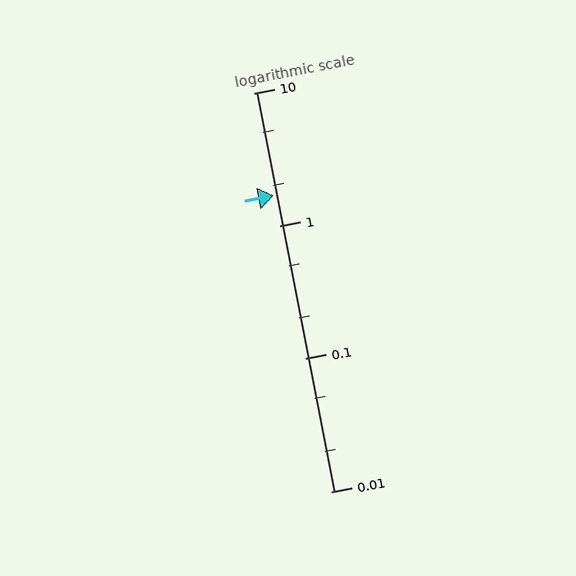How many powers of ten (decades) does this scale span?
The scale spans 3 decades, from 0.01 to 10.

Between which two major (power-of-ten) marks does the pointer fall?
The pointer is between 1 and 10.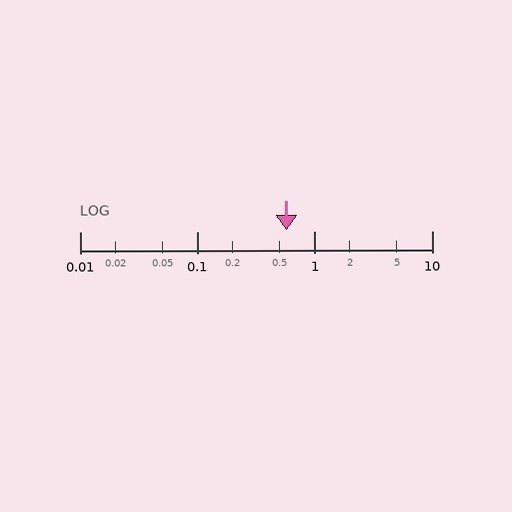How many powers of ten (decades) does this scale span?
The scale spans 3 decades, from 0.01 to 10.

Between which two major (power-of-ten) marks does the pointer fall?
The pointer is between 0.1 and 1.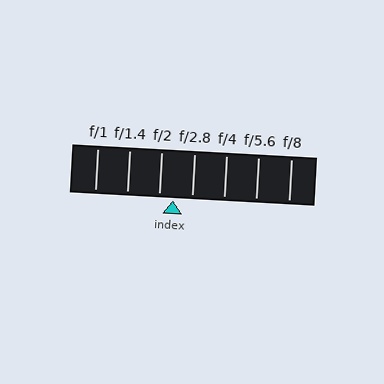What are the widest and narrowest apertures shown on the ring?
The widest aperture shown is f/1 and the narrowest is f/8.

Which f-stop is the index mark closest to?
The index mark is closest to f/2.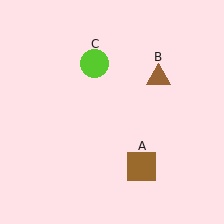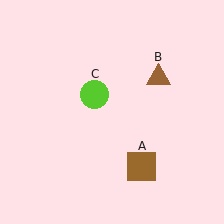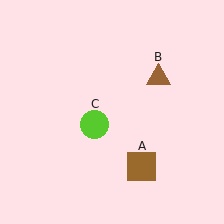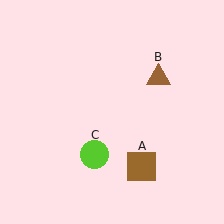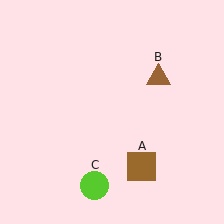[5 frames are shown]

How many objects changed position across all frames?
1 object changed position: lime circle (object C).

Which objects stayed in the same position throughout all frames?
Brown square (object A) and brown triangle (object B) remained stationary.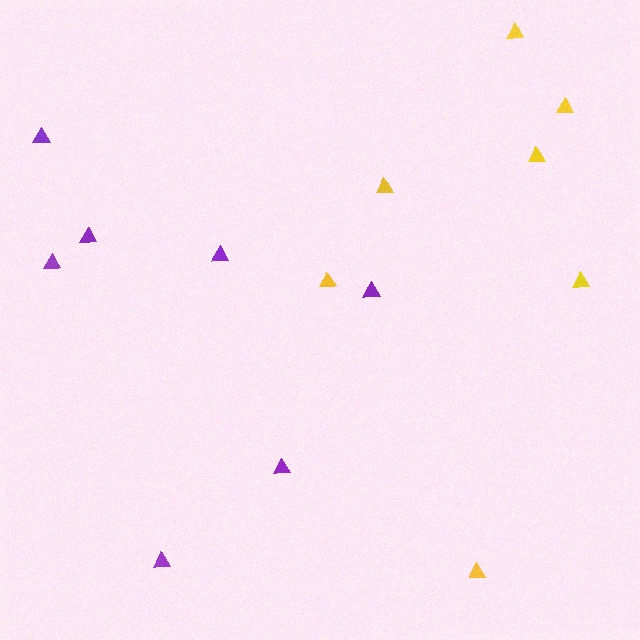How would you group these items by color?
There are 2 groups: one group of purple triangles (7) and one group of yellow triangles (7).